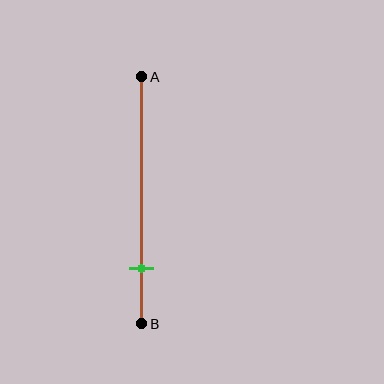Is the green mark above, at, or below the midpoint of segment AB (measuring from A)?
The green mark is below the midpoint of segment AB.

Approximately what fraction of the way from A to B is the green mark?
The green mark is approximately 80% of the way from A to B.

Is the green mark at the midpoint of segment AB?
No, the mark is at about 80% from A, not at the 50% midpoint.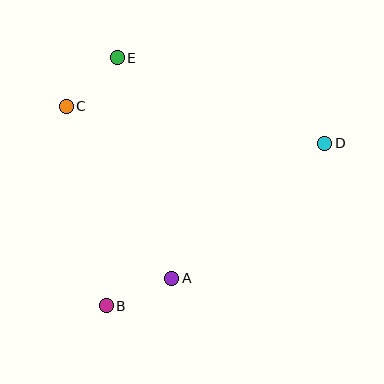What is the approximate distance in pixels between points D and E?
The distance between D and E is approximately 224 pixels.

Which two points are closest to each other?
Points C and E are closest to each other.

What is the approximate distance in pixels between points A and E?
The distance between A and E is approximately 227 pixels.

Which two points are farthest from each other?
Points B and D are farthest from each other.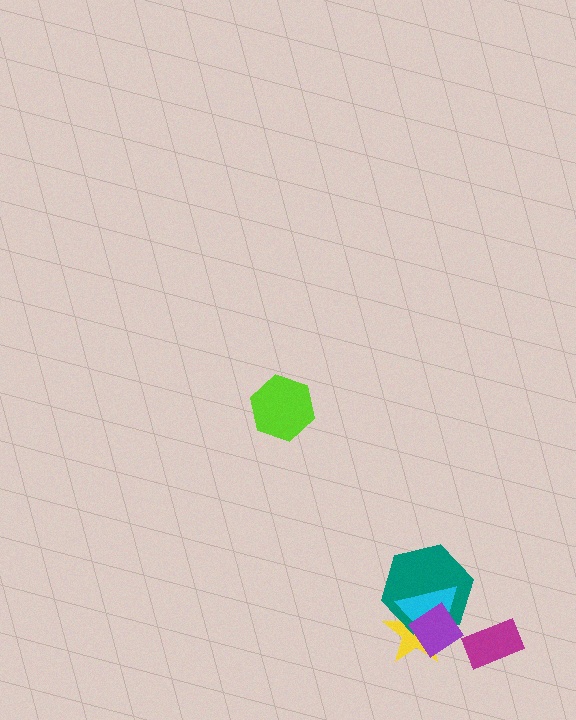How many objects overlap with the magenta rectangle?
0 objects overlap with the magenta rectangle.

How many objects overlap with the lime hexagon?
0 objects overlap with the lime hexagon.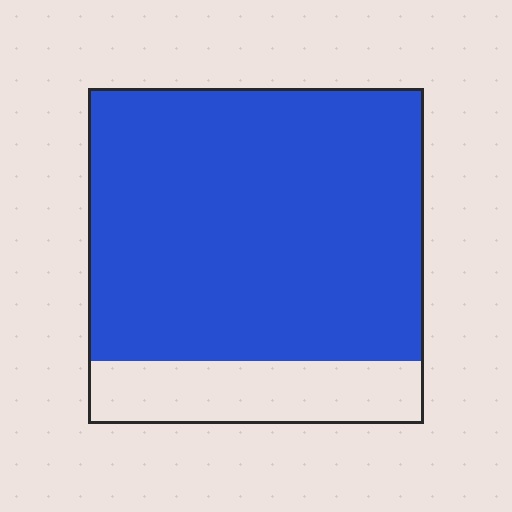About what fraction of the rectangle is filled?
About four fifths (4/5).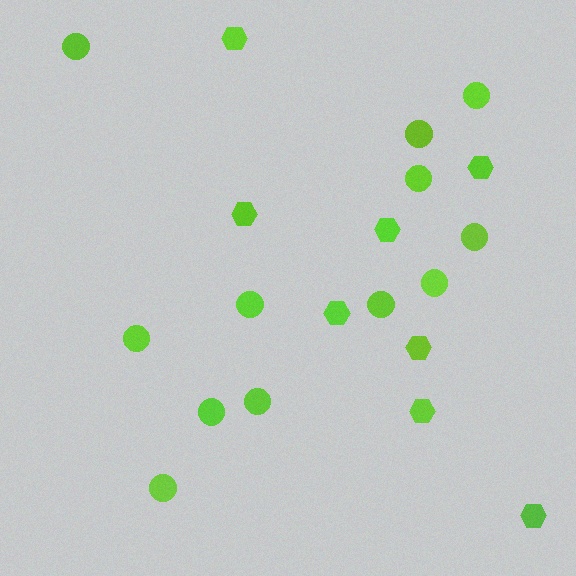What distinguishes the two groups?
There are 2 groups: one group of circles (12) and one group of hexagons (8).